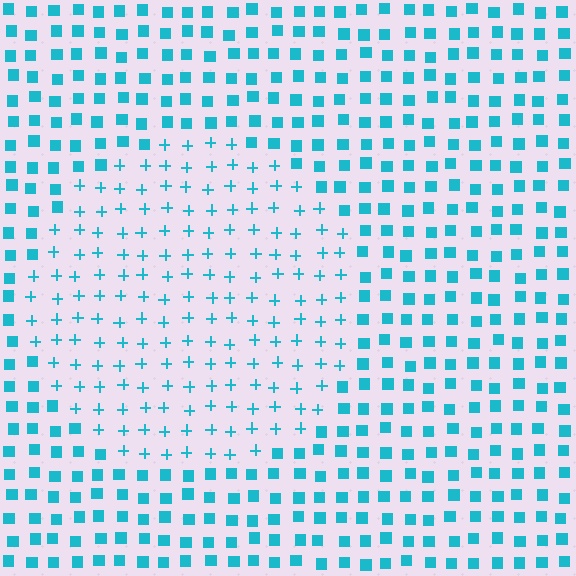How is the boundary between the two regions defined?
The boundary is defined by a change in element shape: plus signs inside vs. squares outside. All elements share the same color and spacing.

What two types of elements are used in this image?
The image uses plus signs inside the circle region and squares outside it.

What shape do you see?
I see a circle.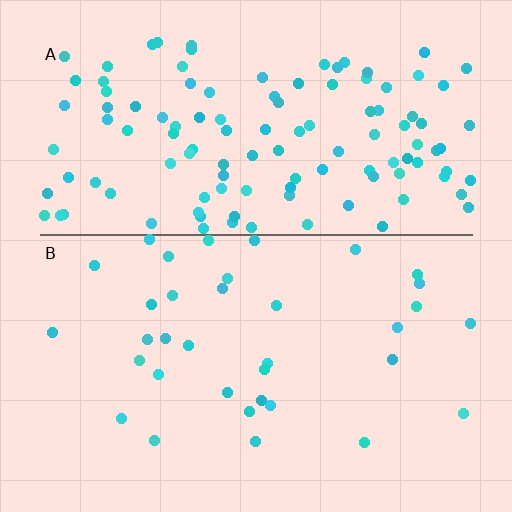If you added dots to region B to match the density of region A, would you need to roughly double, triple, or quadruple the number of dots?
Approximately triple.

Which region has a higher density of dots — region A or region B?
A (the top).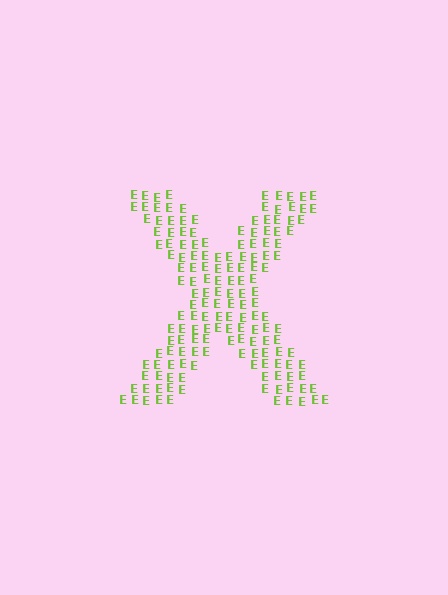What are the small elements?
The small elements are letter E's.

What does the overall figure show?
The overall figure shows the letter X.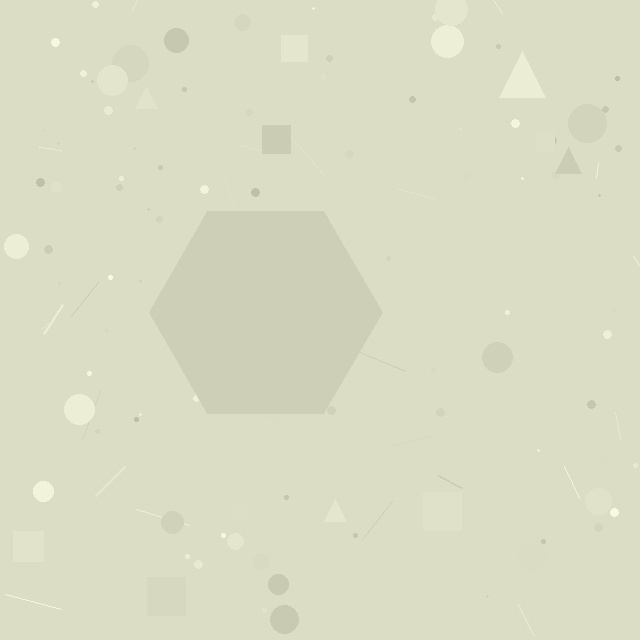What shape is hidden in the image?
A hexagon is hidden in the image.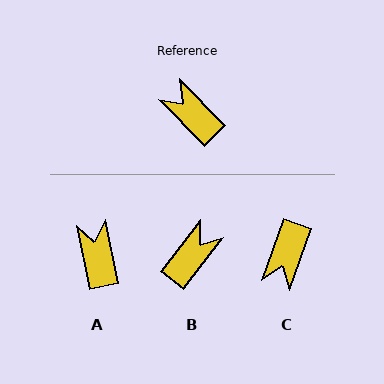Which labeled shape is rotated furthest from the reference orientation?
C, about 116 degrees away.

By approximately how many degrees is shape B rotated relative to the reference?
Approximately 83 degrees clockwise.